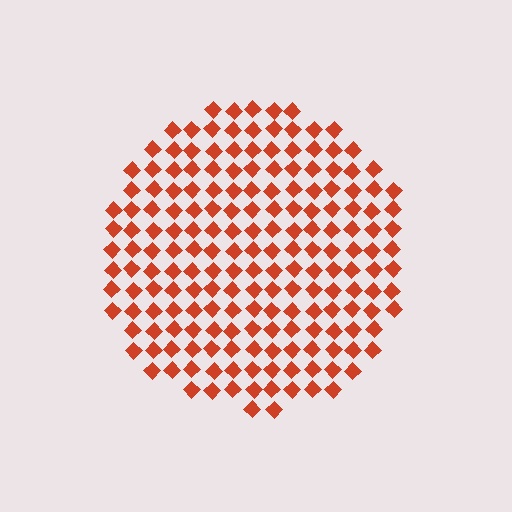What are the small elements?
The small elements are diamonds.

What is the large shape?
The large shape is a circle.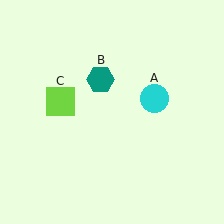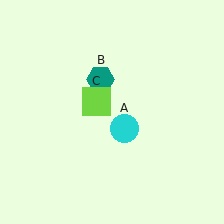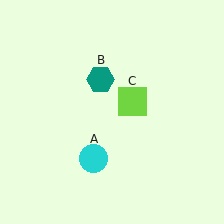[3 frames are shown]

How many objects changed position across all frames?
2 objects changed position: cyan circle (object A), lime square (object C).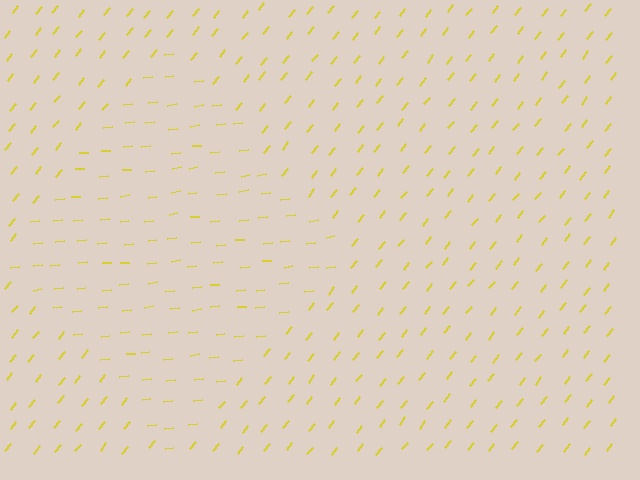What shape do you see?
I see a diamond.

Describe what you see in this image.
The image is filled with small yellow line segments. A diamond region in the image has lines oriented differently from the surrounding lines, creating a visible texture boundary.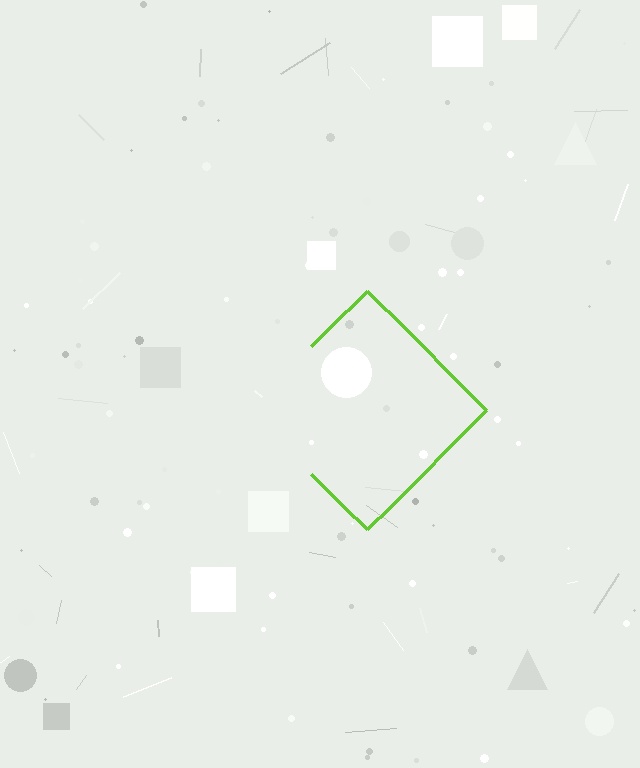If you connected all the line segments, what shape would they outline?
They would outline a diamond.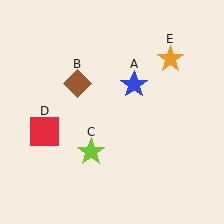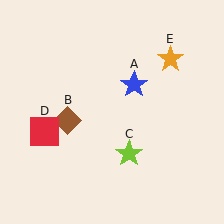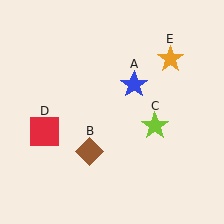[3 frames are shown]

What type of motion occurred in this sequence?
The brown diamond (object B), lime star (object C) rotated counterclockwise around the center of the scene.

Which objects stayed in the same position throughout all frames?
Blue star (object A) and red square (object D) and orange star (object E) remained stationary.